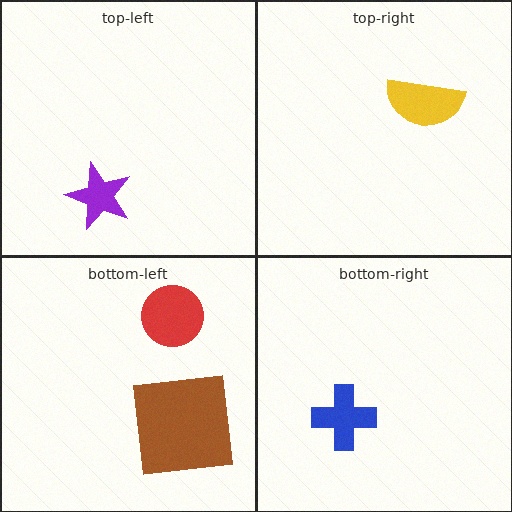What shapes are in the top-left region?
The purple star.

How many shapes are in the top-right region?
1.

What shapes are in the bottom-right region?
The blue cross.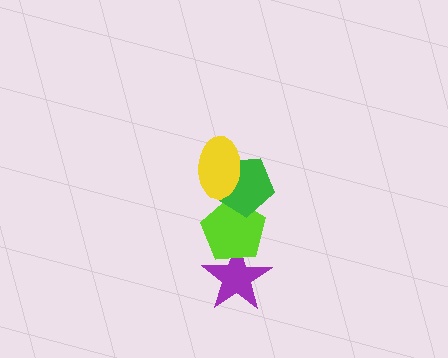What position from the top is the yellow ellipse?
The yellow ellipse is 1st from the top.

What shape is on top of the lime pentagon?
The green pentagon is on top of the lime pentagon.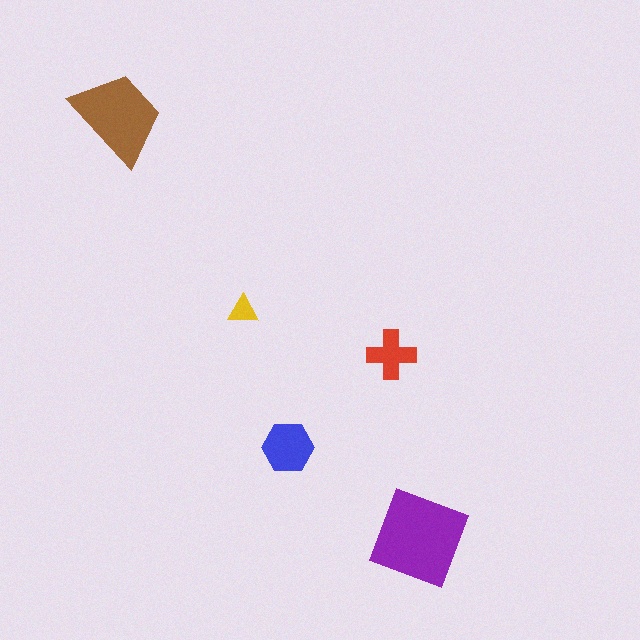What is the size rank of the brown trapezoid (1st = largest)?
2nd.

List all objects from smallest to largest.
The yellow triangle, the red cross, the blue hexagon, the brown trapezoid, the purple square.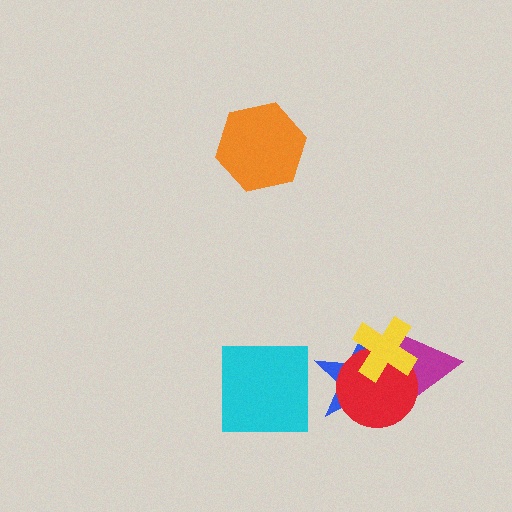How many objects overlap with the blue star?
3 objects overlap with the blue star.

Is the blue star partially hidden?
Yes, it is partially covered by another shape.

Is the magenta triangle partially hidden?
Yes, it is partially covered by another shape.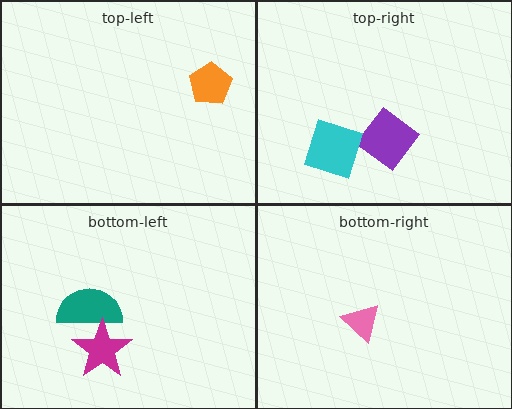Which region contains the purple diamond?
The top-right region.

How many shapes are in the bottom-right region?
1.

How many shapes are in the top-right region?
2.